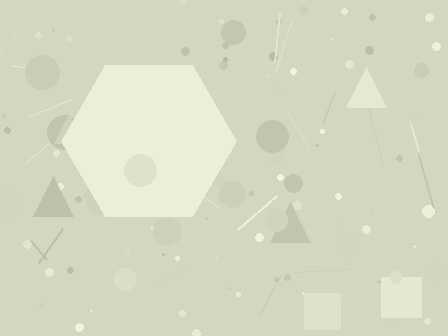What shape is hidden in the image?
A hexagon is hidden in the image.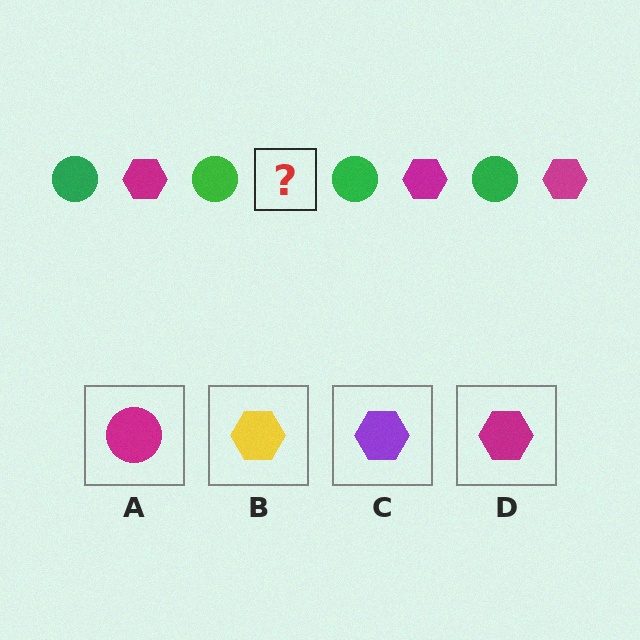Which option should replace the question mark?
Option D.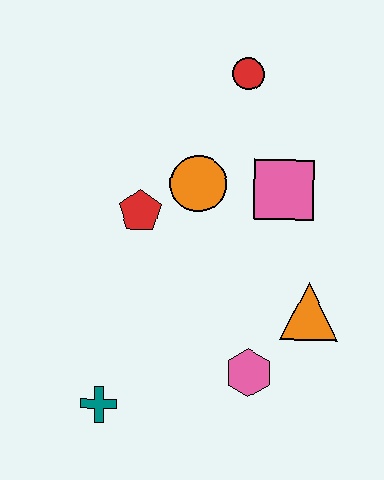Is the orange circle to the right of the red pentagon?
Yes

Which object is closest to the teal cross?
The pink hexagon is closest to the teal cross.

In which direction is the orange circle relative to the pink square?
The orange circle is to the left of the pink square.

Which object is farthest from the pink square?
The teal cross is farthest from the pink square.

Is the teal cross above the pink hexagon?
No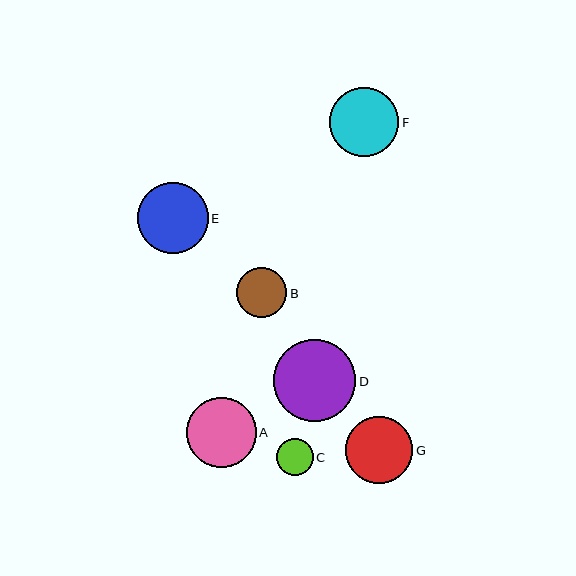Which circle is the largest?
Circle D is the largest with a size of approximately 82 pixels.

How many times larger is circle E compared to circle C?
Circle E is approximately 1.9 times the size of circle C.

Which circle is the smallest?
Circle C is the smallest with a size of approximately 37 pixels.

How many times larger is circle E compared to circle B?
Circle E is approximately 1.4 times the size of circle B.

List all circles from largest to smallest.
From largest to smallest: D, E, A, F, G, B, C.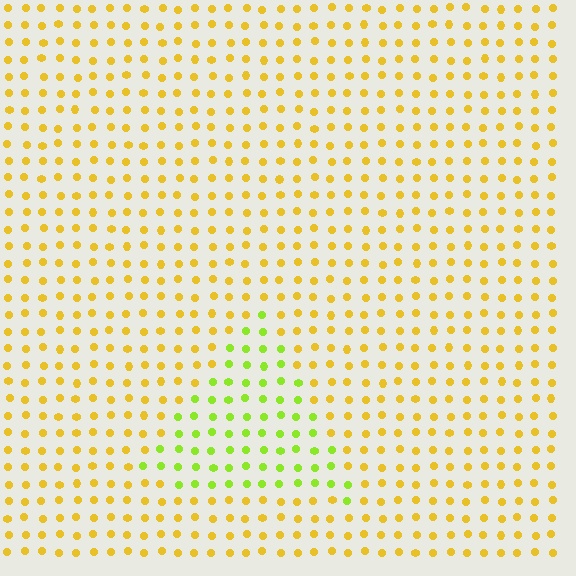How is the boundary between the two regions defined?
The boundary is defined purely by a slight shift in hue (about 42 degrees). Spacing, size, and orientation are identical on both sides.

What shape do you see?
I see a triangle.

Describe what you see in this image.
The image is filled with small yellow elements in a uniform arrangement. A triangle-shaped region is visible where the elements are tinted to a slightly different hue, forming a subtle color boundary.